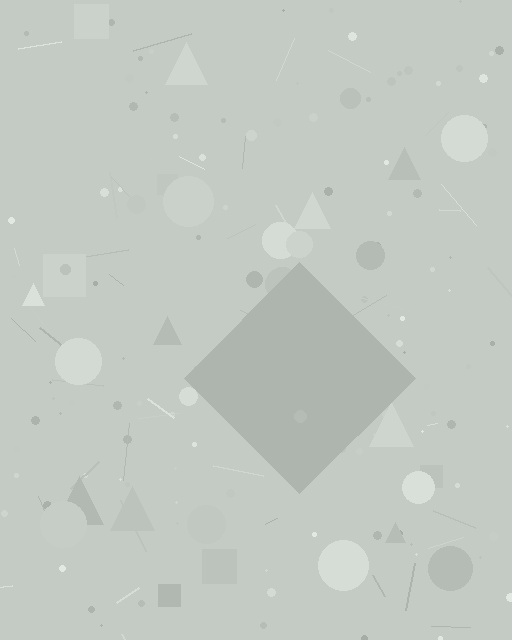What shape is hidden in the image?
A diamond is hidden in the image.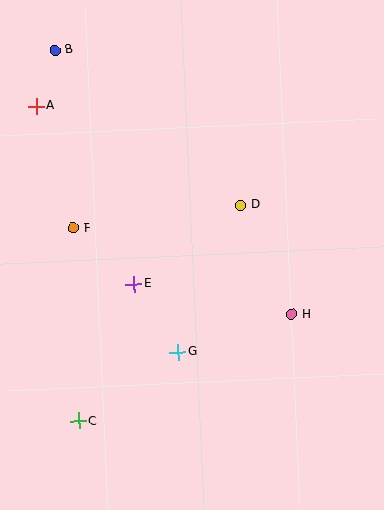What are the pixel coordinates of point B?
Point B is at (55, 50).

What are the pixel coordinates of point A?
Point A is at (36, 106).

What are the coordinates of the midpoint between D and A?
The midpoint between D and A is at (139, 155).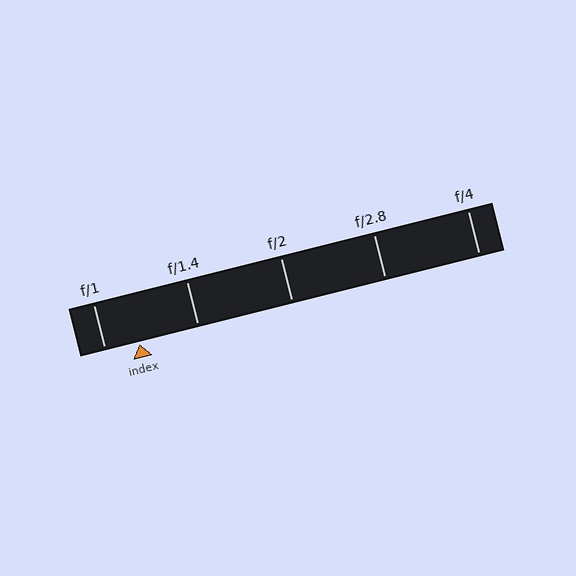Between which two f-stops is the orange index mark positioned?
The index mark is between f/1 and f/1.4.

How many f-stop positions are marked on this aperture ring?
There are 5 f-stop positions marked.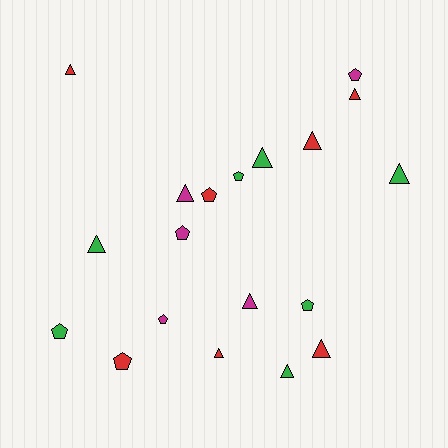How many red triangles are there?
There are 5 red triangles.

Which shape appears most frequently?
Triangle, with 11 objects.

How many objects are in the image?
There are 19 objects.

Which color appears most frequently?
Green, with 7 objects.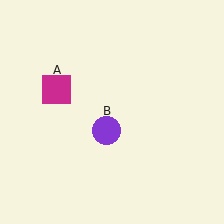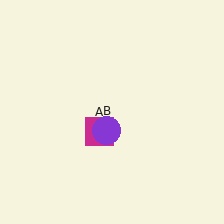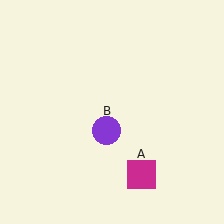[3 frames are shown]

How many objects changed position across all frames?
1 object changed position: magenta square (object A).